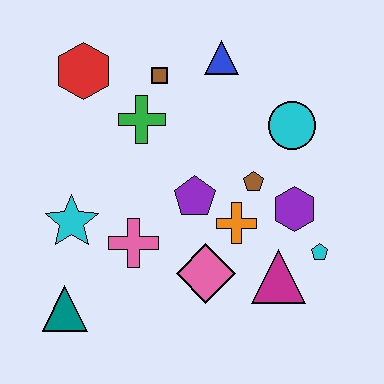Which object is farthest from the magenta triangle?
The red hexagon is farthest from the magenta triangle.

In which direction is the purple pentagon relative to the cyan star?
The purple pentagon is to the right of the cyan star.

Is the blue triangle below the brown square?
No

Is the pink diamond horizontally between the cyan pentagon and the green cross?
Yes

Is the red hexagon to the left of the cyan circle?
Yes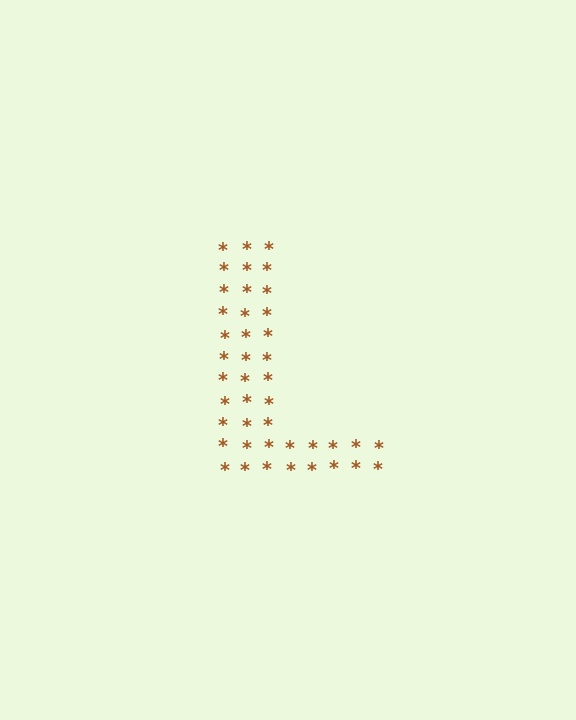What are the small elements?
The small elements are asterisks.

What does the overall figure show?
The overall figure shows the letter L.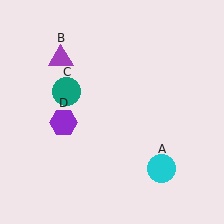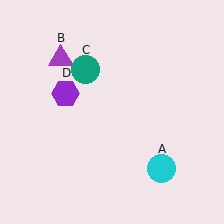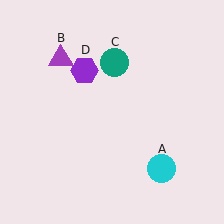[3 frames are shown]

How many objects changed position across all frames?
2 objects changed position: teal circle (object C), purple hexagon (object D).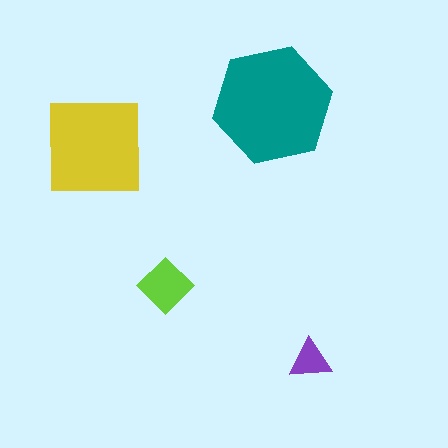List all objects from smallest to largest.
The purple triangle, the lime diamond, the yellow square, the teal hexagon.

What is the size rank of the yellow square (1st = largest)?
2nd.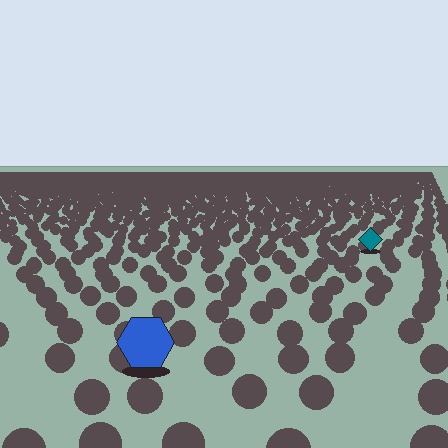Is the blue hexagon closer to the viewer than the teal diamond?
Yes. The blue hexagon is closer — you can tell from the texture gradient: the ground texture is coarser near it.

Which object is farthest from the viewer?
The teal diamond is farthest from the viewer. It appears smaller and the ground texture around it is denser.